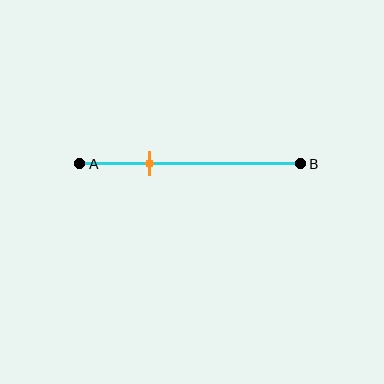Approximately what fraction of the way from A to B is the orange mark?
The orange mark is approximately 30% of the way from A to B.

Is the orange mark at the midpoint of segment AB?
No, the mark is at about 30% from A, not at the 50% midpoint.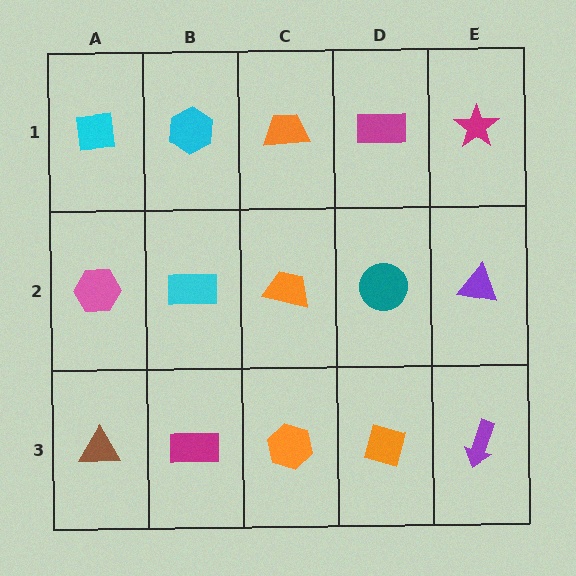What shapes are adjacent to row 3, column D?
A teal circle (row 2, column D), an orange hexagon (row 3, column C), a purple arrow (row 3, column E).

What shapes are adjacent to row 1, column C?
An orange trapezoid (row 2, column C), a cyan hexagon (row 1, column B), a magenta rectangle (row 1, column D).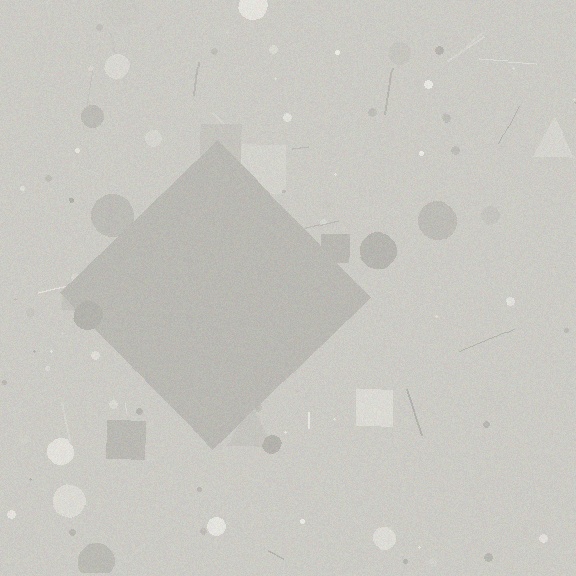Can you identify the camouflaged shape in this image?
The camouflaged shape is a diamond.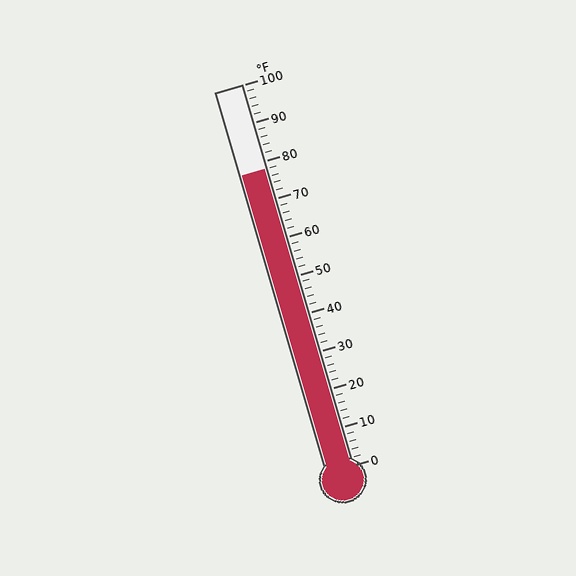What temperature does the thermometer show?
The thermometer shows approximately 78°F.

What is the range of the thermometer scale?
The thermometer scale ranges from 0°F to 100°F.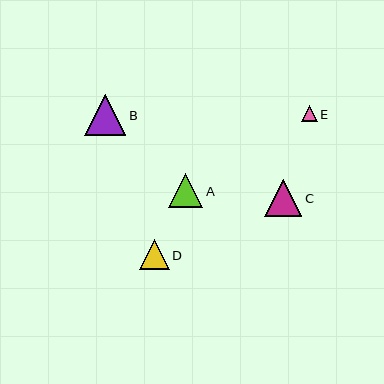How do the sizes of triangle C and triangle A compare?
Triangle C and triangle A are approximately the same size.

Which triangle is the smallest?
Triangle E is the smallest with a size of approximately 16 pixels.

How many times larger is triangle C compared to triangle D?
Triangle C is approximately 1.2 times the size of triangle D.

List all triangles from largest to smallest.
From largest to smallest: B, C, A, D, E.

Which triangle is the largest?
Triangle B is the largest with a size of approximately 41 pixels.